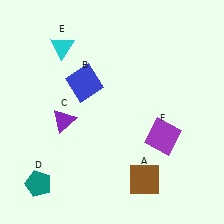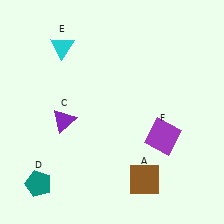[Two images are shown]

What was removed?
The blue square (B) was removed in Image 2.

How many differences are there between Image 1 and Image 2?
There is 1 difference between the two images.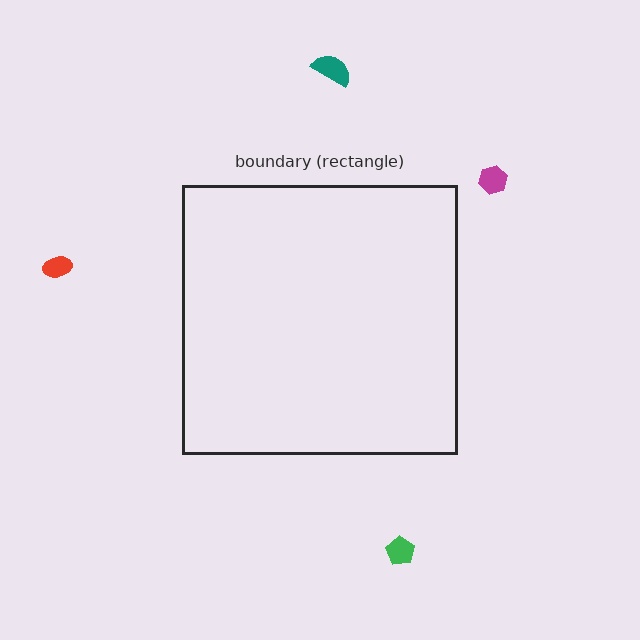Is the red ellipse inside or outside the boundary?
Outside.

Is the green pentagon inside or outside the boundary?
Outside.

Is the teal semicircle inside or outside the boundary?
Outside.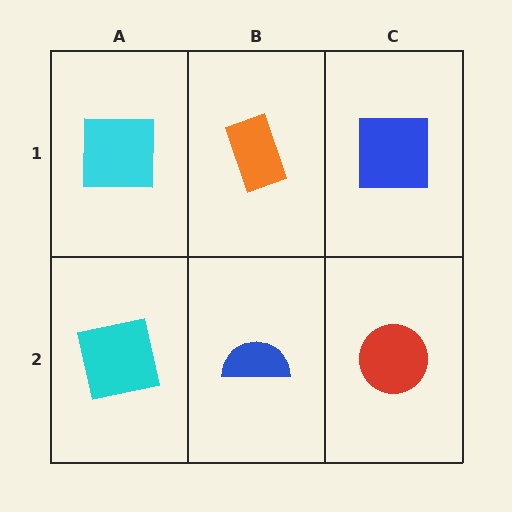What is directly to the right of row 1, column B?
A blue square.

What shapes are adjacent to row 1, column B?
A blue semicircle (row 2, column B), a cyan square (row 1, column A), a blue square (row 1, column C).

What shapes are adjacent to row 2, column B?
An orange rectangle (row 1, column B), a cyan square (row 2, column A), a red circle (row 2, column C).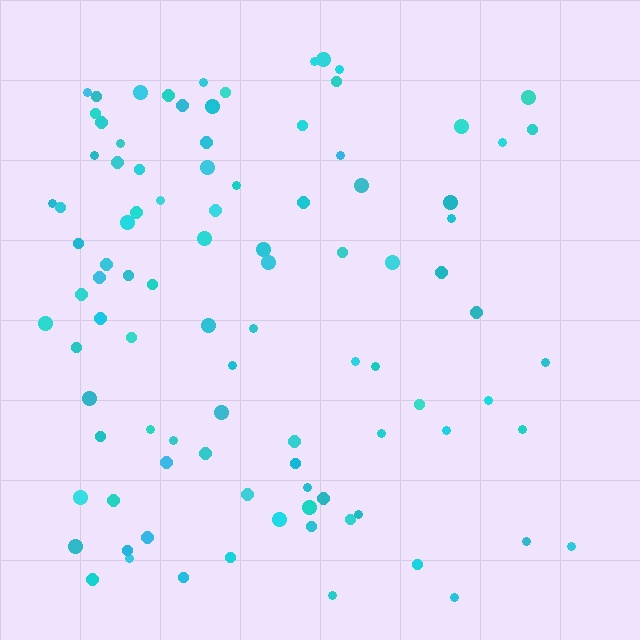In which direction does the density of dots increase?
From right to left, with the left side densest.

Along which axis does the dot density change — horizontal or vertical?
Horizontal.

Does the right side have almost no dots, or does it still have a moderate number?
Still a moderate number, just noticeably fewer than the left.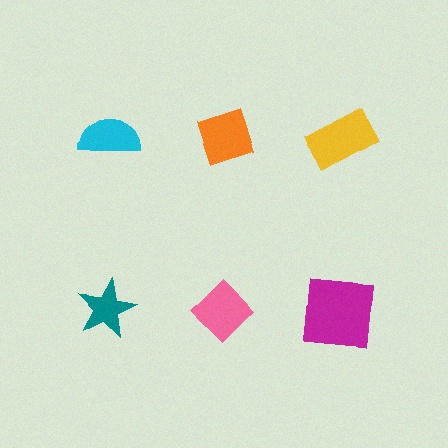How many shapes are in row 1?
3 shapes.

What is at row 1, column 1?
A cyan semicircle.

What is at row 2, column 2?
A pink diamond.